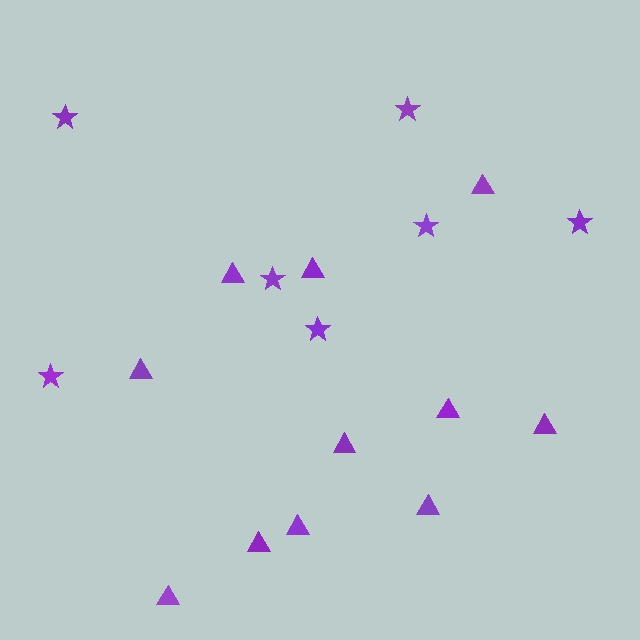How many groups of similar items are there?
There are 2 groups: one group of stars (7) and one group of triangles (11).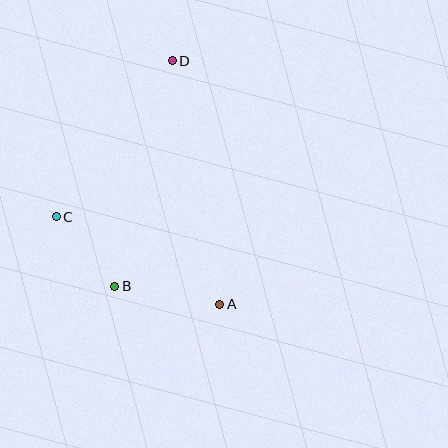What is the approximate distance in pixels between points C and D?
The distance between C and D is approximately 194 pixels.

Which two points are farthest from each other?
Points A and D are farthest from each other.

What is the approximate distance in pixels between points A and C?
The distance between A and C is approximately 185 pixels.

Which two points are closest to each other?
Points B and C are closest to each other.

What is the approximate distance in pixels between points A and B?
The distance between A and B is approximately 106 pixels.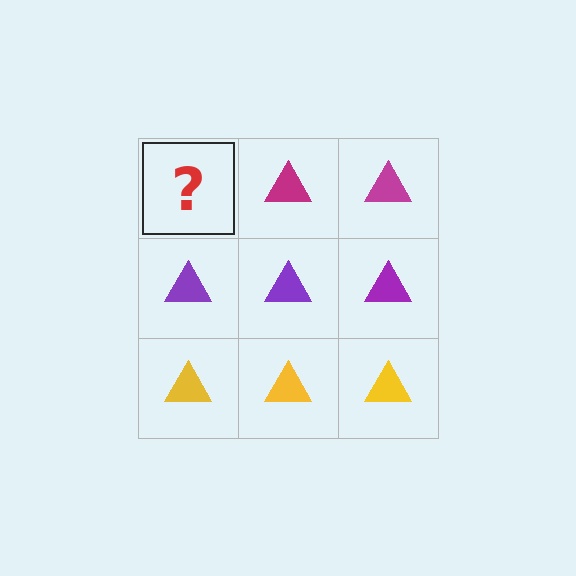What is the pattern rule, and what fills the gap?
The rule is that each row has a consistent color. The gap should be filled with a magenta triangle.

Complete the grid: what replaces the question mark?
The question mark should be replaced with a magenta triangle.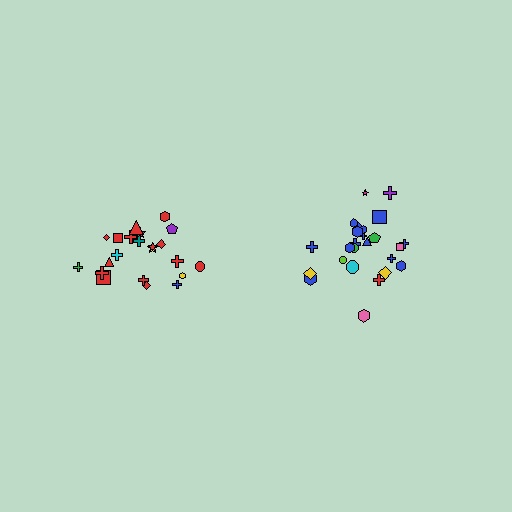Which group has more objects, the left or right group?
The right group.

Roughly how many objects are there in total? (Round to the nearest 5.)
Roughly 45 objects in total.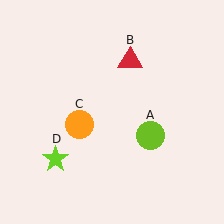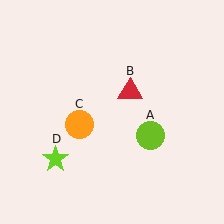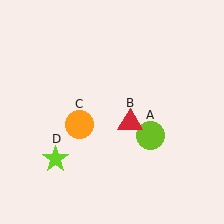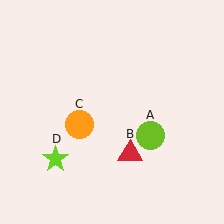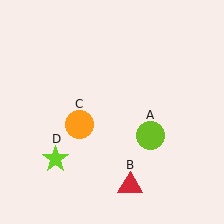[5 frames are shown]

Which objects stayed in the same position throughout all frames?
Lime circle (object A) and orange circle (object C) and lime star (object D) remained stationary.